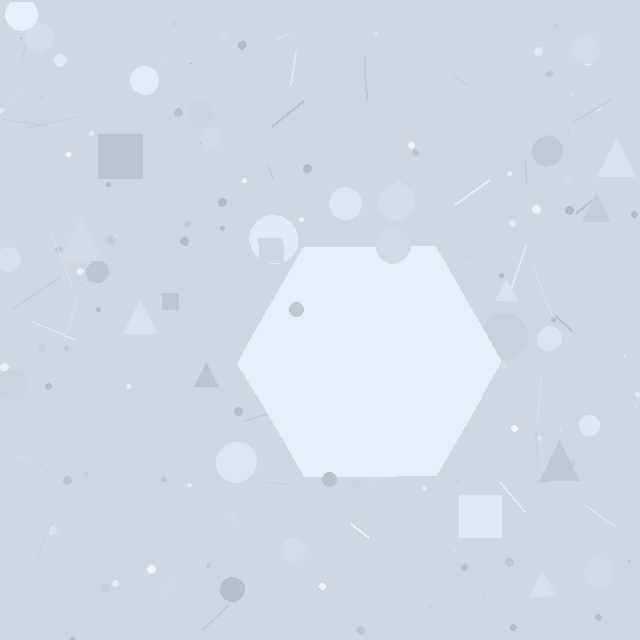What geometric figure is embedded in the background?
A hexagon is embedded in the background.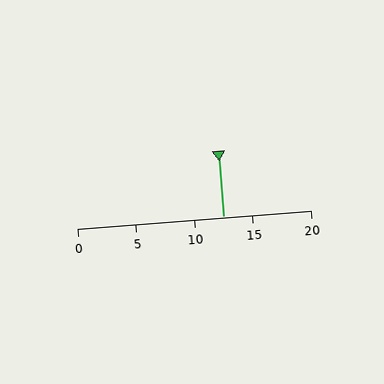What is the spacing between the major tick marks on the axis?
The major ticks are spaced 5 apart.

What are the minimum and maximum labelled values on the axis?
The axis runs from 0 to 20.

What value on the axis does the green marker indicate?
The marker indicates approximately 12.5.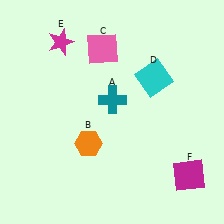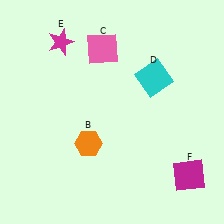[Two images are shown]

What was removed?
The teal cross (A) was removed in Image 2.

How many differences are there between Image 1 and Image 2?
There is 1 difference between the two images.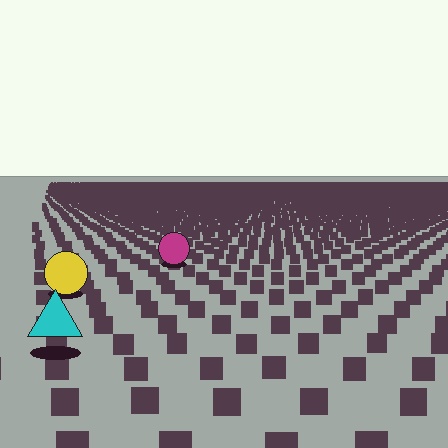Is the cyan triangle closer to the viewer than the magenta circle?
Yes. The cyan triangle is closer — you can tell from the texture gradient: the ground texture is coarser near it.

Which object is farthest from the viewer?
The magenta circle is farthest from the viewer. It appears smaller and the ground texture around it is denser.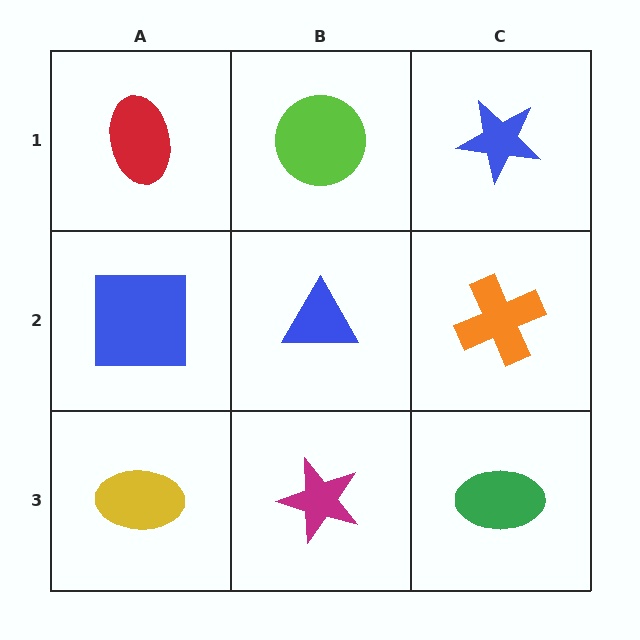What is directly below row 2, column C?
A green ellipse.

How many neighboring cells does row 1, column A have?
2.